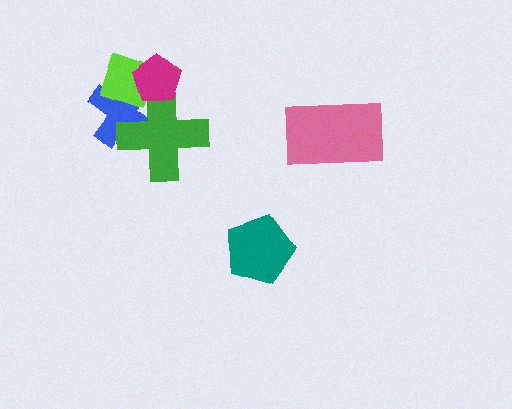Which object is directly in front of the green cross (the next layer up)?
The lime diamond is directly in front of the green cross.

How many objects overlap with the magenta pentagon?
3 objects overlap with the magenta pentagon.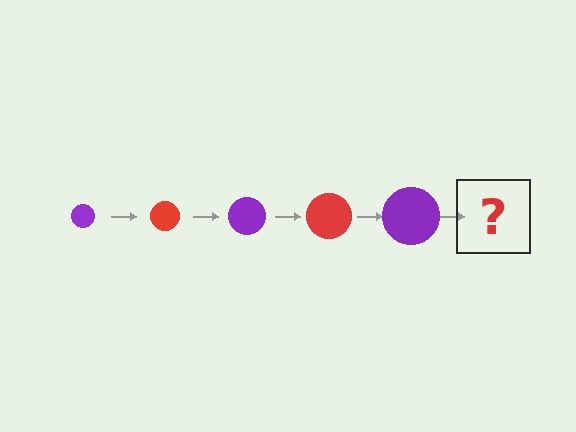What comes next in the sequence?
The next element should be a red circle, larger than the previous one.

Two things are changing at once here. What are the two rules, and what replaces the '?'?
The two rules are that the circle grows larger each step and the color cycles through purple and red. The '?' should be a red circle, larger than the previous one.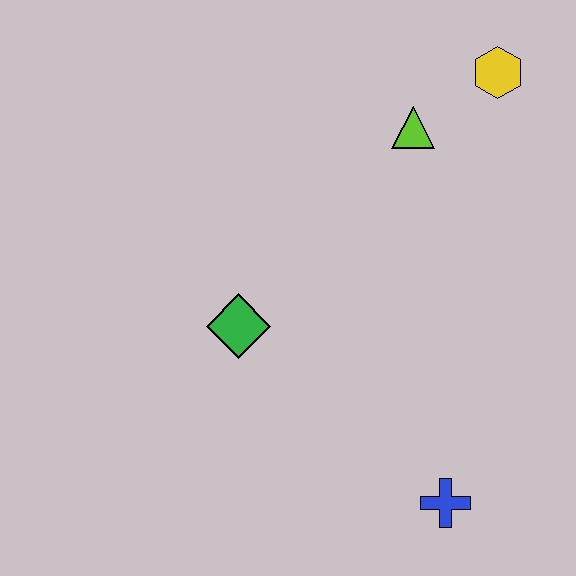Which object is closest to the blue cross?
The green diamond is closest to the blue cross.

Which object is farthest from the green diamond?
The yellow hexagon is farthest from the green diamond.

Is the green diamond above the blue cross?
Yes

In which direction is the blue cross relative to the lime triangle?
The blue cross is below the lime triangle.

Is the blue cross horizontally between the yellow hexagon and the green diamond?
Yes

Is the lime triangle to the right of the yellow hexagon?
No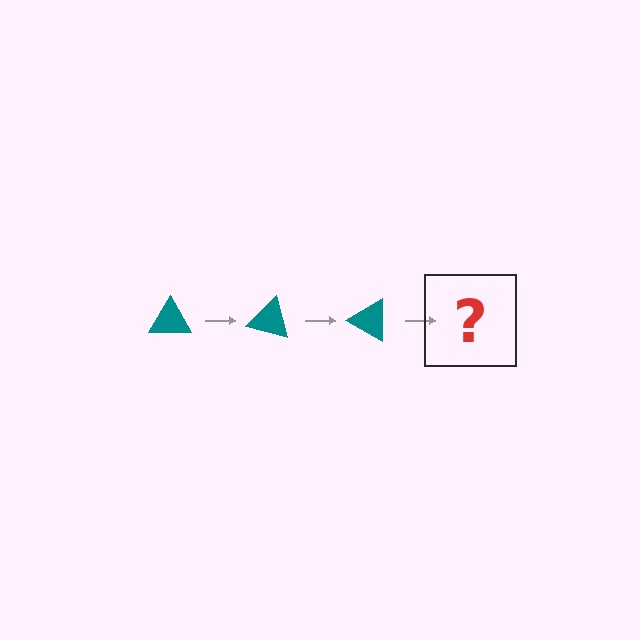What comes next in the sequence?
The next element should be a teal triangle rotated 45 degrees.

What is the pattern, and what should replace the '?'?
The pattern is that the triangle rotates 15 degrees each step. The '?' should be a teal triangle rotated 45 degrees.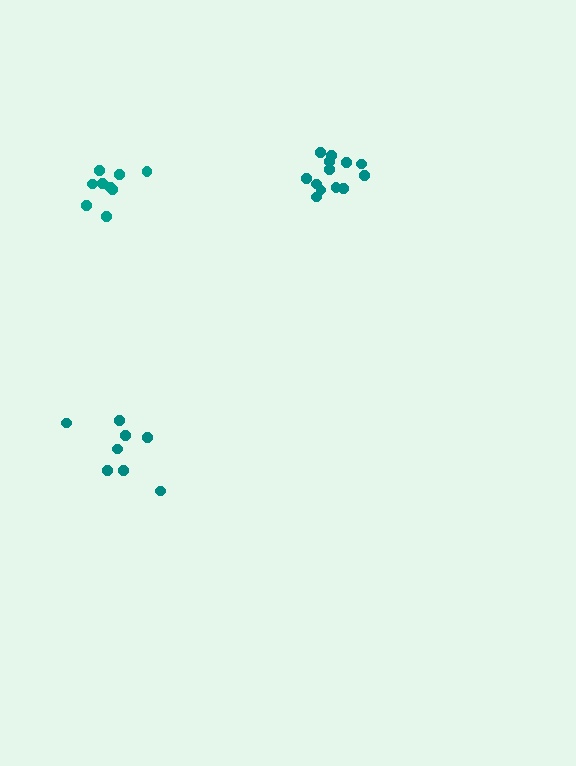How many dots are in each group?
Group 1: 13 dots, Group 2: 9 dots, Group 3: 8 dots (30 total).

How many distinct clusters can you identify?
There are 3 distinct clusters.